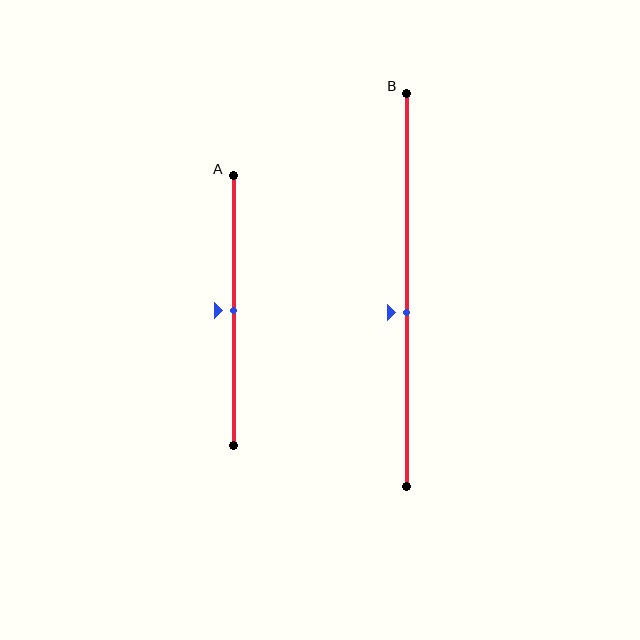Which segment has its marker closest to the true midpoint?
Segment A has its marker closest to the true midpoint.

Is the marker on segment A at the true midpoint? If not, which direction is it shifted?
Yes, the marker on segment A is at the true midpoint.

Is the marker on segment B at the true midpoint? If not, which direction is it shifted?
No, the marker on segment B is shifted downward by about 6% of the segment length.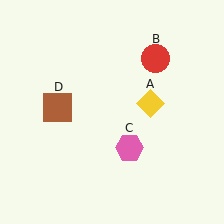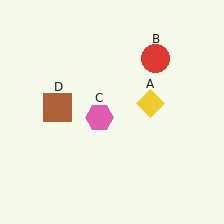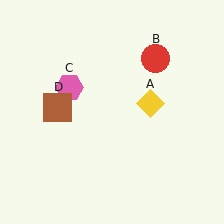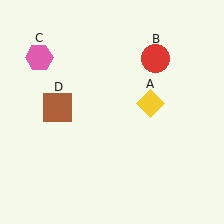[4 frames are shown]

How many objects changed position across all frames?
1 object changed position: pink hexagon (object C).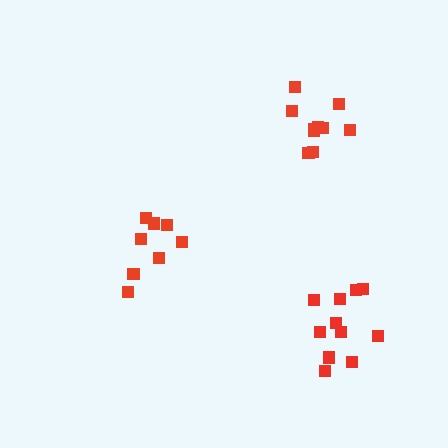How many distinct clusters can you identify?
There are 3 distinct clusters.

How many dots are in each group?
Group 1: 10 dots, Group 2: 11 dots, Group 3: 8 dots (29 total).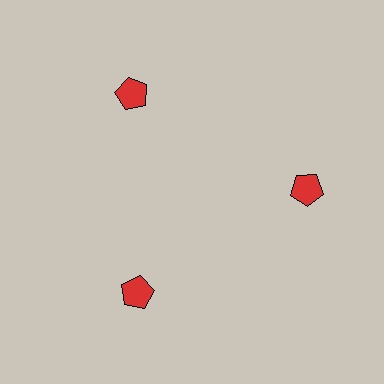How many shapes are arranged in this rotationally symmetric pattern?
There are 3 shapes, arranged in 3 groups of 1.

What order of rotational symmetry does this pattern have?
This pattern has 3-fold rotational symmetry.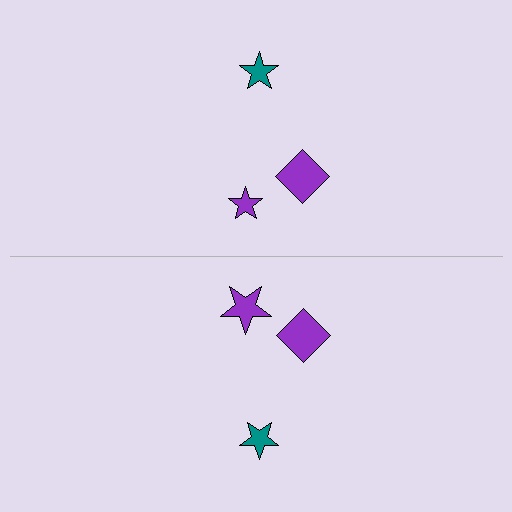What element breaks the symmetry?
The purple star on the bottom side has a different size than its mirror counterpart.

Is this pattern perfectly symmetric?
No, the pattern is not perfectly symmetric. The purple star on the bottom side has a different size than its mirror counterpart.